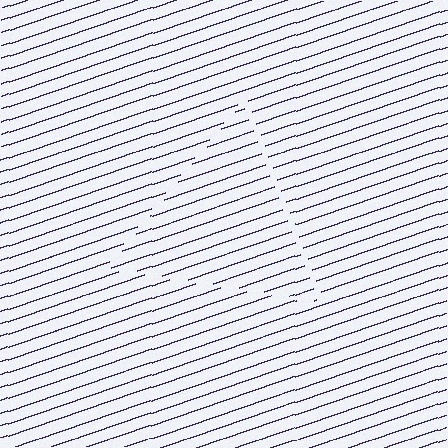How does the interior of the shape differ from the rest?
The interior of the shape contains the same grating, shifted by half a period — the contour is defined by the phase discontinuity where line-ends from the inner and outer gratings abut.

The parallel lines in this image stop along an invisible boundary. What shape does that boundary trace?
An illusory triangle. The interior of the shape contains the same grating, shifted by half a period — the contour is defined by the phase discontinuity where line-ends from the inner and outer gratings abut.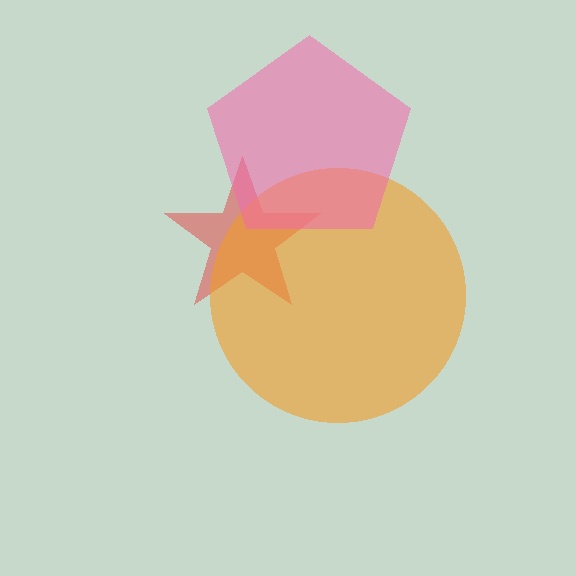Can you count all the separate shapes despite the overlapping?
Yes, there are 3 separate shapes.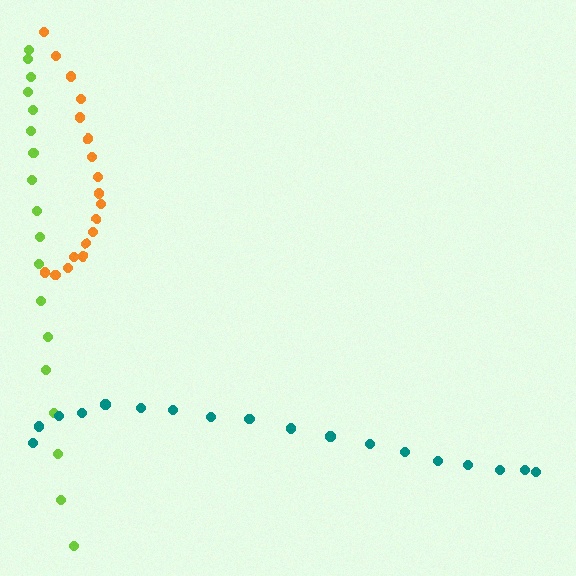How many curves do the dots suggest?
There are 3 distinct paths.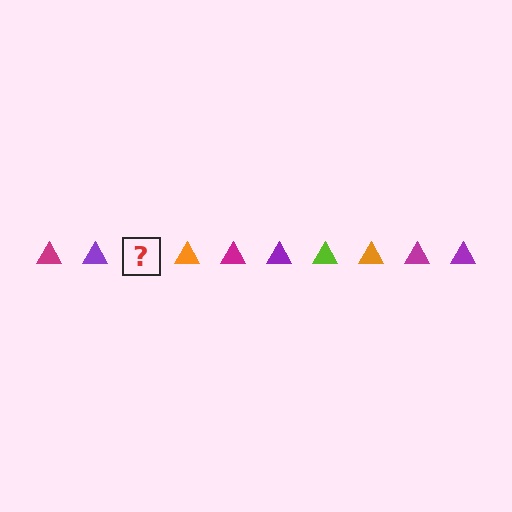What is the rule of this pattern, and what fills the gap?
The rule is that the pattern cycles through magenta, purple, lime, orange triangles. The gap should be filled with a lime triangle.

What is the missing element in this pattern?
The missing element is a lime triangle.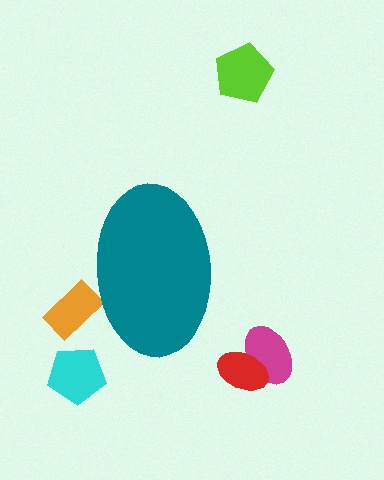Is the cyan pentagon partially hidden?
No, the cyan pentagon is fully visible.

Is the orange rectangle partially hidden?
Yes, the orange rectangle is partially hidden behind the teal ellipse.